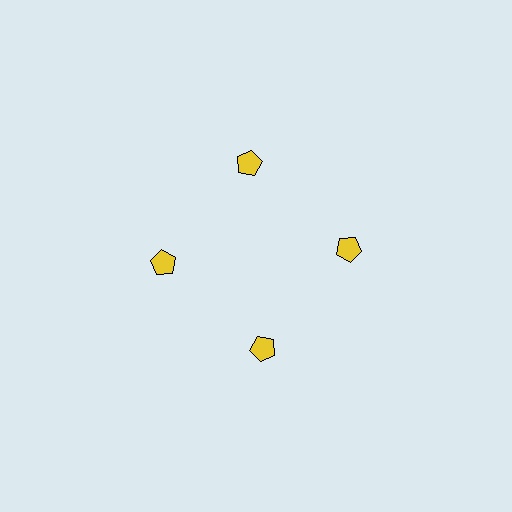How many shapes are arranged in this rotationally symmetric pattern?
There are 4 shapes, arranged in 4 groups of 1.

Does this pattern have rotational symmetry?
Yes, this pattern has 4-fold rotational symmetry. It looks the same after rotating 90 degrees around the center.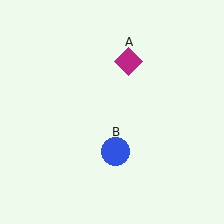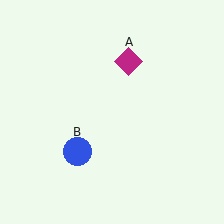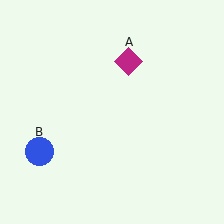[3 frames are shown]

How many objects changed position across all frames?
1 object changed position: blue circle (object B).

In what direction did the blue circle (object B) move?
The blue circle (object B) moved left.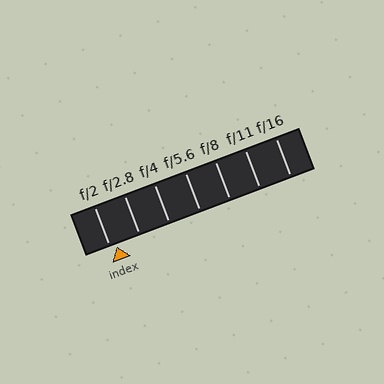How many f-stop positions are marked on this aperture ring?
There are 7 f-stop positions marked.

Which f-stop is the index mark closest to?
The index mark is closest to f/2.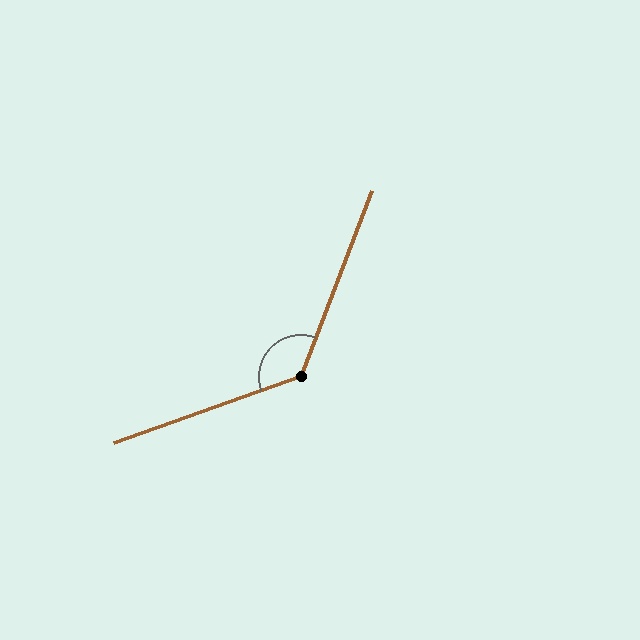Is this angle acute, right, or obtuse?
It is obtuse.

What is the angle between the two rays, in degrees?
Approximately 130 degrees.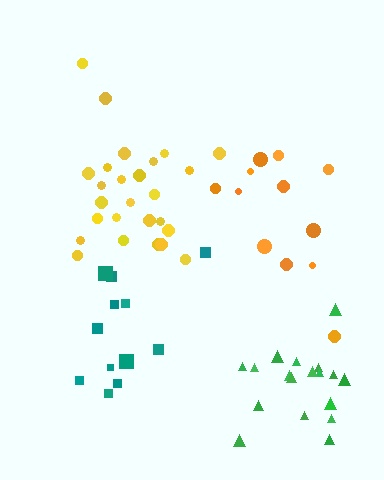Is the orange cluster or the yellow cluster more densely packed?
Yellow.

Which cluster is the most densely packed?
Green.